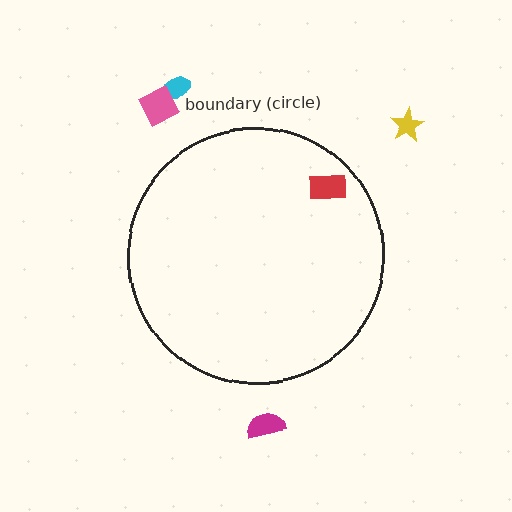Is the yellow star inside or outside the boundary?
Outside.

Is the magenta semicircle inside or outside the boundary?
Outside.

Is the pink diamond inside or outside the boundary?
Outside.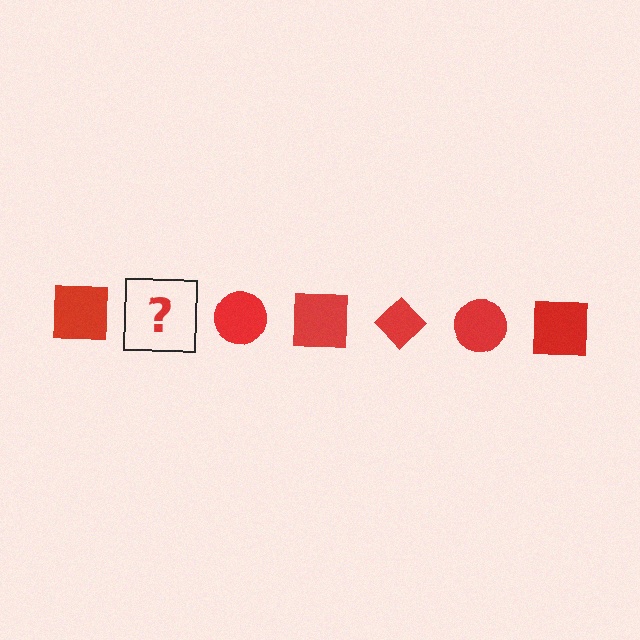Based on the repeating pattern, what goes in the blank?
The blank should be a red diamond.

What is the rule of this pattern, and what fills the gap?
The rule is that the pattern cycles through square, diamond, circle shapes in red. The gap should be filled with a red diamond.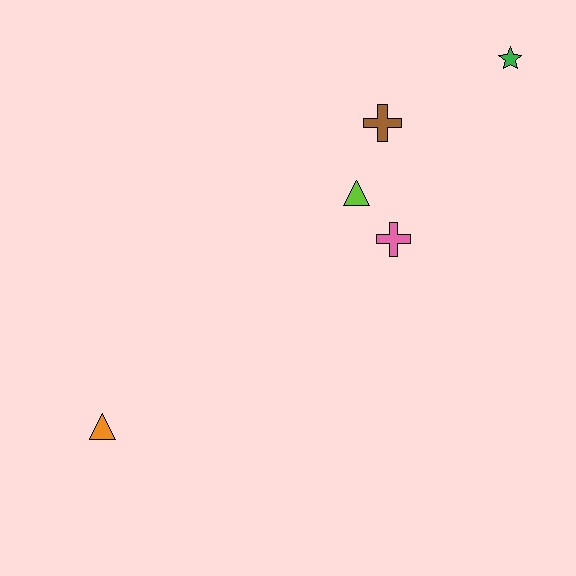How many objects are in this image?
There are 5 objects.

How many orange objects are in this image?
There is 1 orange object.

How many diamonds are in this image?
There are no diamonds.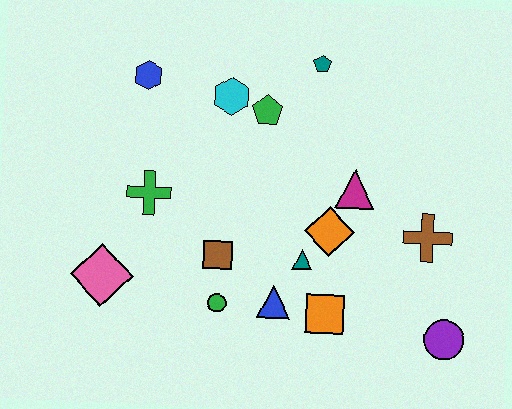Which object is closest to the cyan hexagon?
The green pentagon is closest to the cyan hexagon.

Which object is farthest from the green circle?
The teal pentagon is farthest from the green circle.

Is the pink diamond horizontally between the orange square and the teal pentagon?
No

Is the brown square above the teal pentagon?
No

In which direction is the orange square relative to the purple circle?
The orange square is to the left of the purple circle.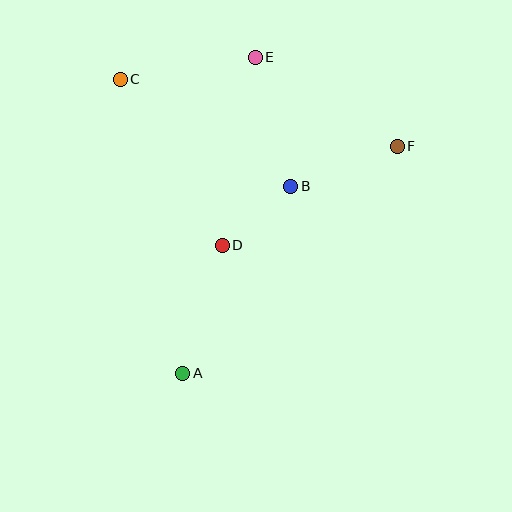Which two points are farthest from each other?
Points A and E are farthest from each other.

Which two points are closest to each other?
Points B and D are closest to each other.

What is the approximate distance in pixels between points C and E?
The distance between C and E is approximately 137 pixels.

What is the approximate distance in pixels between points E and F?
The distance between E and F is approximately 168 pixels.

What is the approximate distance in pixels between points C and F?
The distance between C and F is approximately 285 pixels.